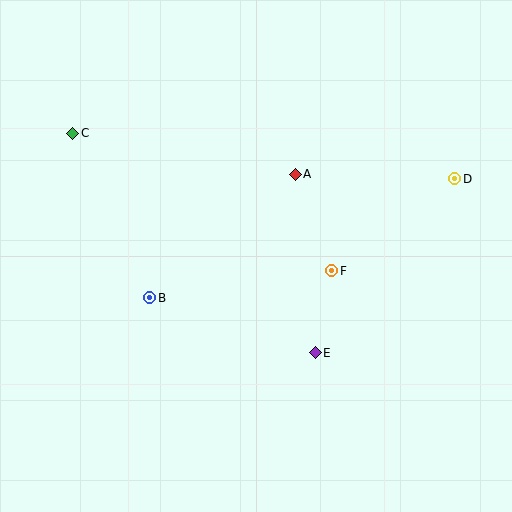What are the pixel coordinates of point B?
Point B is at (150, 298).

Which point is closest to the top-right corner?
Point D is closest to the top-right corner.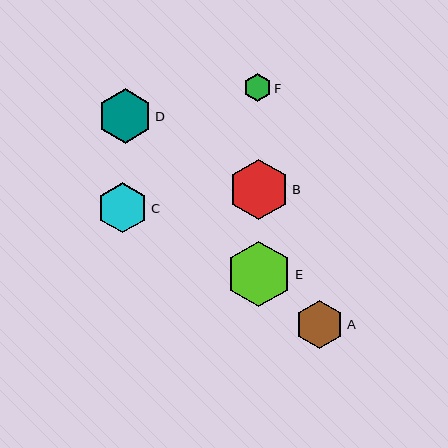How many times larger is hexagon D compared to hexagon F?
Hexagon D is approximately 2.0 times the size of hexagon F.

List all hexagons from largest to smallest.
From largest to smallest: E, B, D, C, A, F.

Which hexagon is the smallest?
Hexagon F is the smallest with a size of approximately 28 pixels.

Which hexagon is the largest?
Hexagon E is the largest with a size of approximately 66 pixels.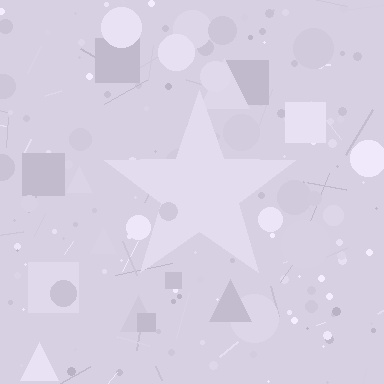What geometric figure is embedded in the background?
A star is embedded in the background.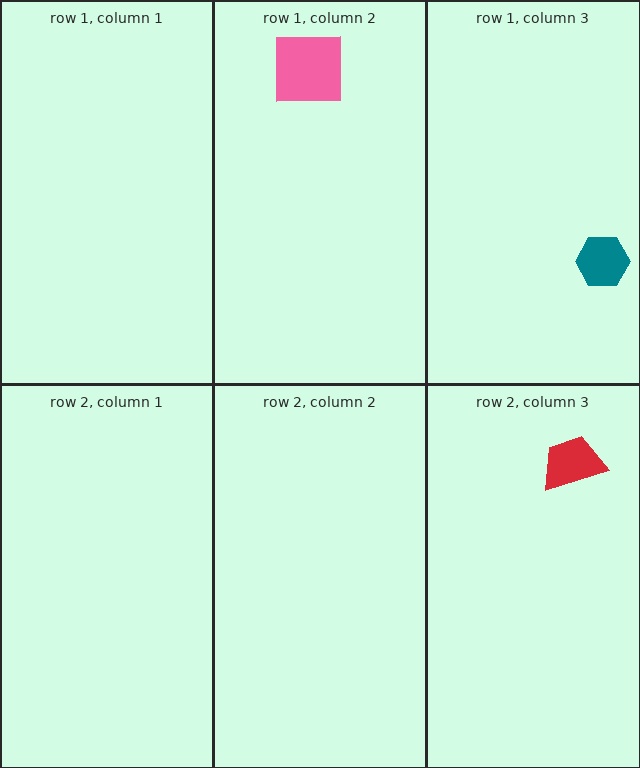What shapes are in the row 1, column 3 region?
The teal hexagon.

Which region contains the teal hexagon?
The row 1, column 3 region.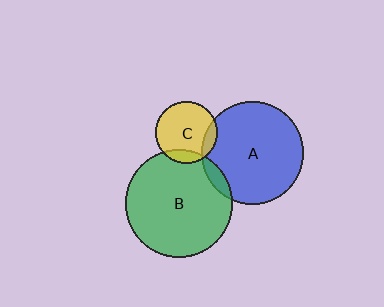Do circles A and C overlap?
Yes.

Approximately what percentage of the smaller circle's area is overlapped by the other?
Approximately 15%.